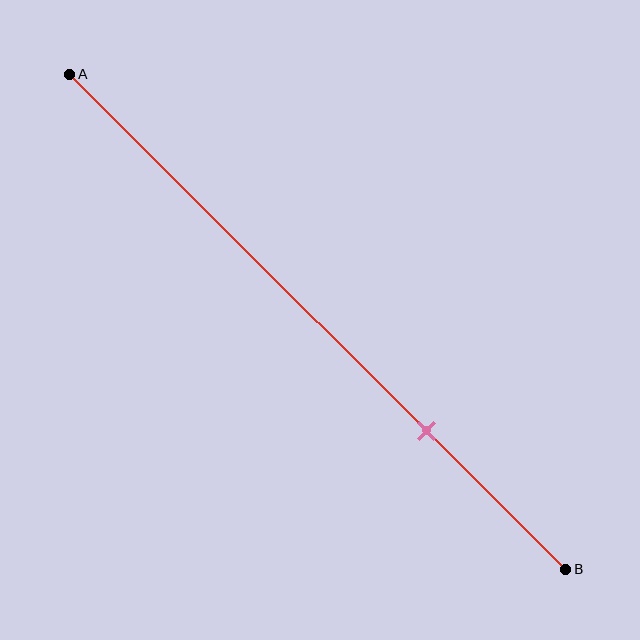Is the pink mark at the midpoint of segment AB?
No, the mark is at about 70% from A, not at the 50% midpoint.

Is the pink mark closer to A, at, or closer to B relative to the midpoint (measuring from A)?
The pink mark is closer to point B than the midpoint of segment AB.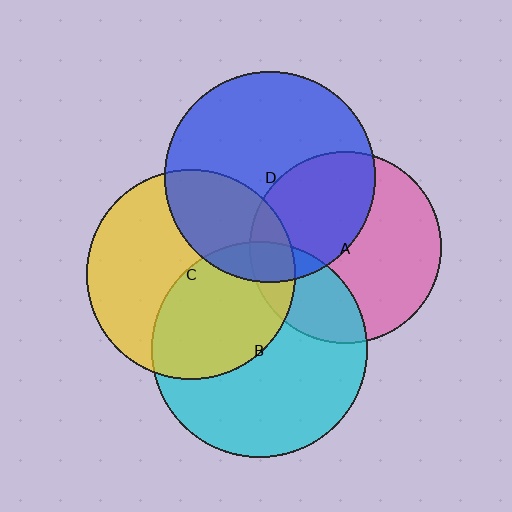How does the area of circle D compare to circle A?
Approximately 1.2 times.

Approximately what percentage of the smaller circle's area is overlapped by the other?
Approximately 25%.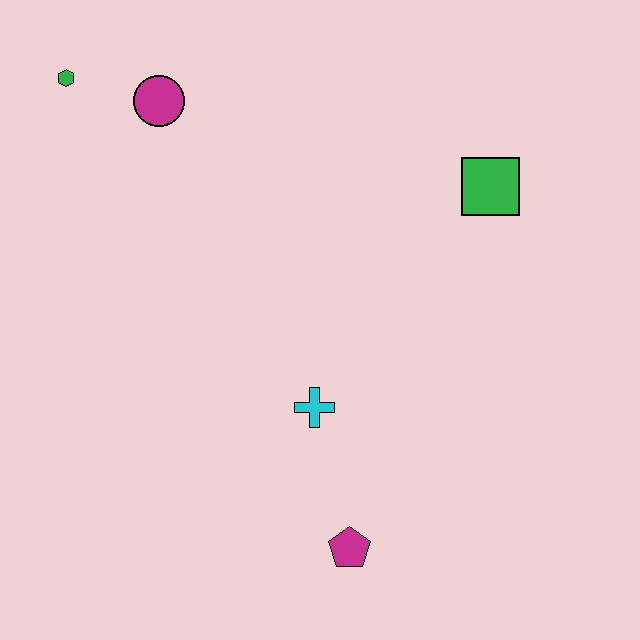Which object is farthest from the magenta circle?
The magenta pentagon is farthest from the magenta circle.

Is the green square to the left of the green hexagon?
No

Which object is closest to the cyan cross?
The magenta pentagon is closest to the cyan cross.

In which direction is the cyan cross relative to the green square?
The cyan cross is below the green square.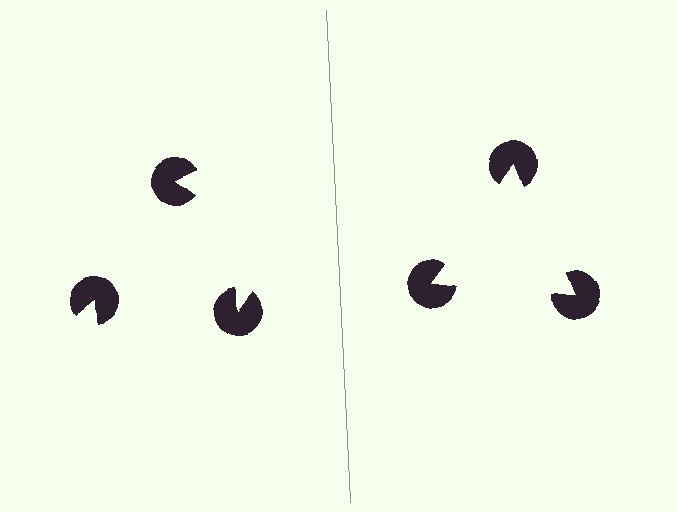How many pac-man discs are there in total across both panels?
6 — 3 on each side.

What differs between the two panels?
The pac-man discs are positioned identically on both sides; only the wedge orientations differ. On the right they align to a triangle; on the left they are misaligned.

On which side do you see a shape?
An illusory triangle appears on the right side. On the left side the wedge cuts are rotated, so no coherent shape forms.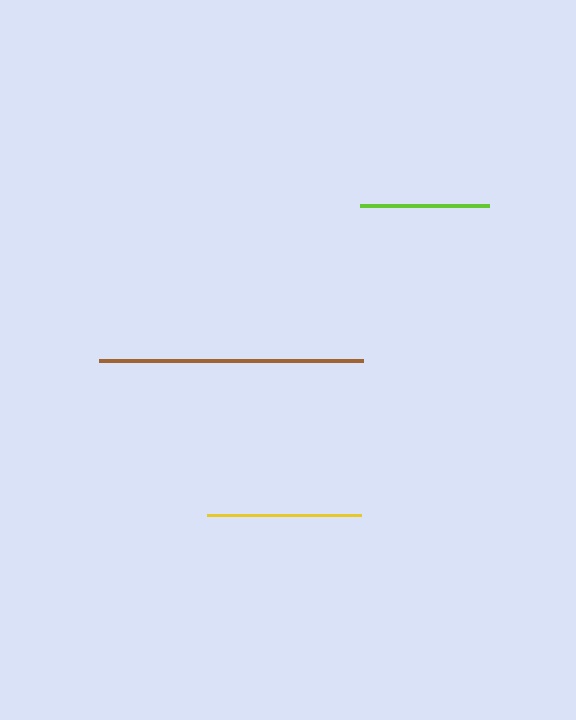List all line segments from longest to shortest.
From longest to shortest: brown, yellow, lime.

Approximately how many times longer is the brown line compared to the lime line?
The brown line is approximately 2.0 times the length of the lime line.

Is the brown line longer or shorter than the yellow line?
The brown line is longer than the yellow line.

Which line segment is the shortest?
The lime line is the shortest at approximately 129 pixels.